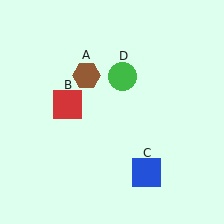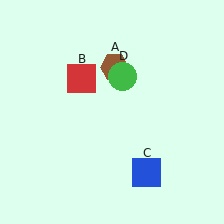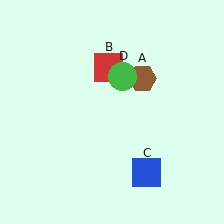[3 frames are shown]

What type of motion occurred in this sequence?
The brown hexagon (object A), red square (object B) rotated clockwise around the center of the scene.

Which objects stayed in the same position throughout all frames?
Blue square (object C) and green circle (object D) remained stationary.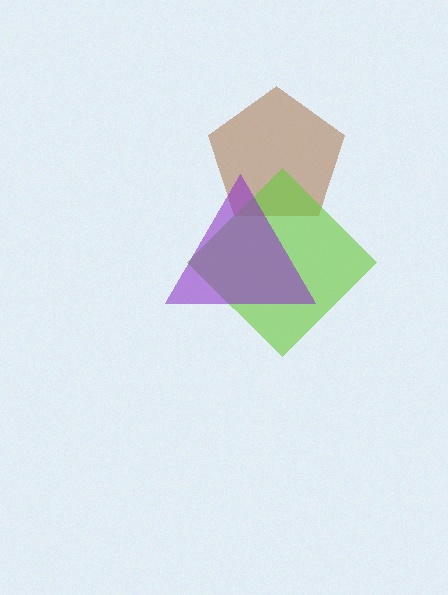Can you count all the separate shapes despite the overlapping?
Yes, there are 3 separate shapes.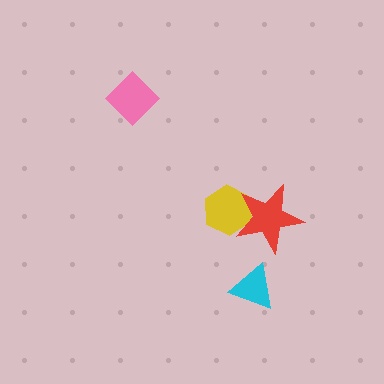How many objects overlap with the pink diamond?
0 objects overlap with the pink diamond.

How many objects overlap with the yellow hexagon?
1 object overlaps with the yellow hexagon.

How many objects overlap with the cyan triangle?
0 objects overlap with the cyan triangle.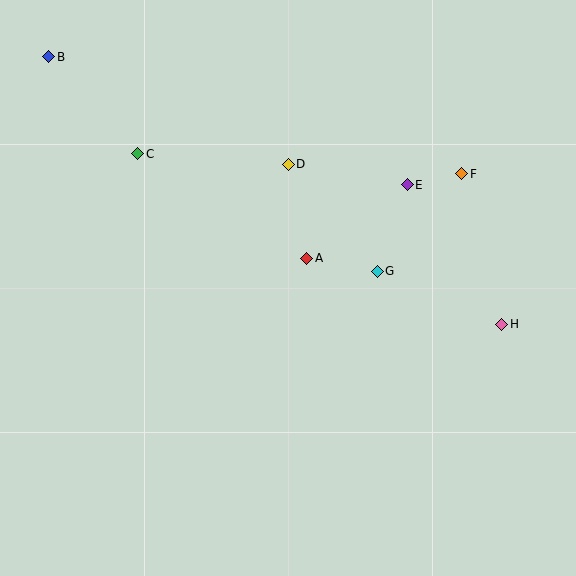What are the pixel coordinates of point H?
Point H is at (502, 324).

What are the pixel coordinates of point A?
Point A is at (307, 258).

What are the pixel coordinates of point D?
Point D is at (288, 164).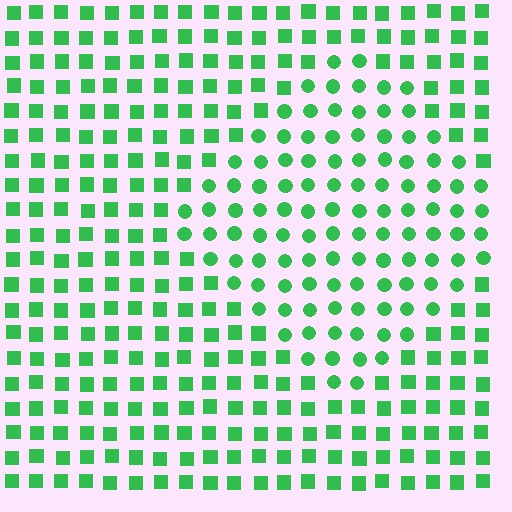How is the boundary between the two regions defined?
The boundary is defined by a change in element shape: circles inside vs. squares outside. All elements share the same color and spacing.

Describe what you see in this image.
The image is filled with small green elements arranged in a uniform grid. A diamond-shaped region contains circles, while the surrounding area contains squares. The boundary is defined purely by the change in element shape.